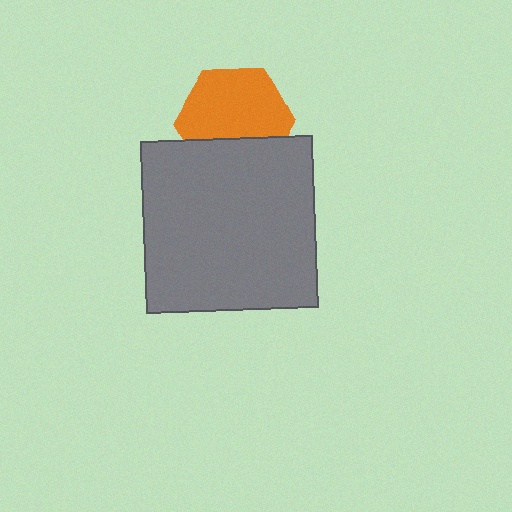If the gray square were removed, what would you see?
You would see the complete orange hexagon.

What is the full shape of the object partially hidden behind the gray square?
The partially hidden object is an orange hexagon.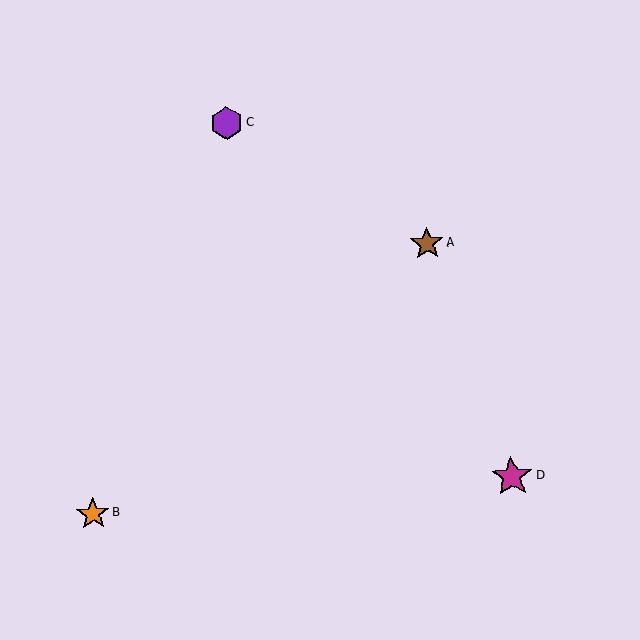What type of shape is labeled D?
Shape D is a magenta star.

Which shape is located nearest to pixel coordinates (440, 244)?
The brown star (labeled A) at (427, 243) is nearest to that location.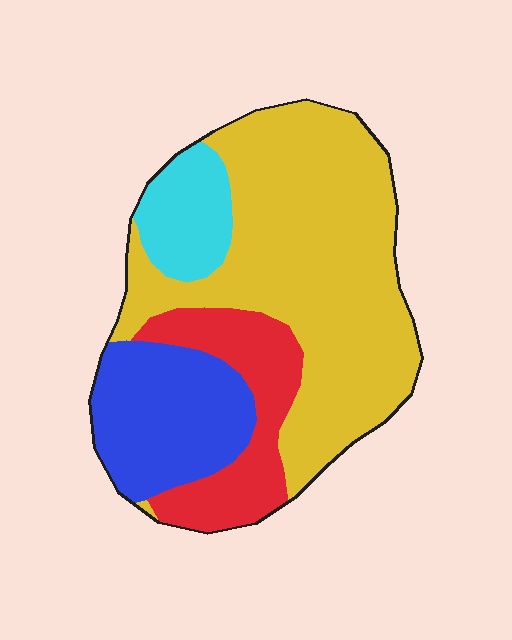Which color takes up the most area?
Yellow, at roughly 55%.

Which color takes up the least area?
Cyan, at roughly 10%.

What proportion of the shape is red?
Red takes up less than a quarter of the shape.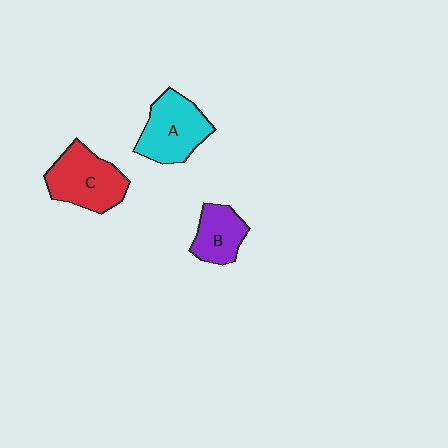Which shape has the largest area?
Shape C (red).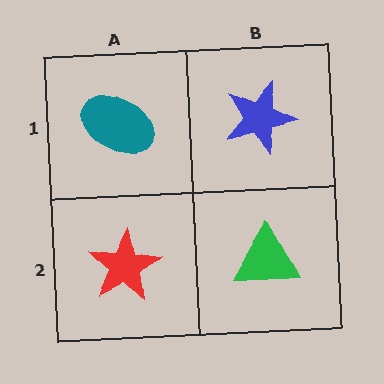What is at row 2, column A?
A red star.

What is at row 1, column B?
A blue star.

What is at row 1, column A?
A teal ellipse.